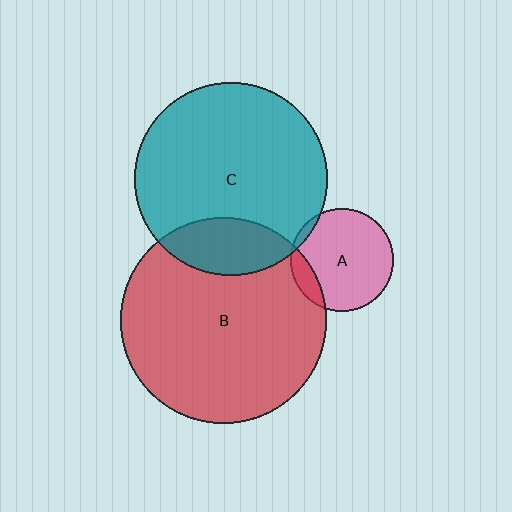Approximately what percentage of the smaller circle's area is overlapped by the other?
Approximately 5%.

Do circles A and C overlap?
Yes.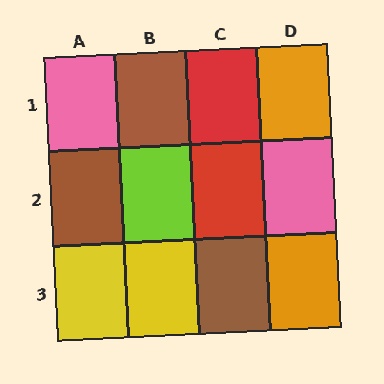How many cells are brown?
3 cells are brown.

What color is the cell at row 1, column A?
Pink.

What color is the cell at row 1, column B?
Brown.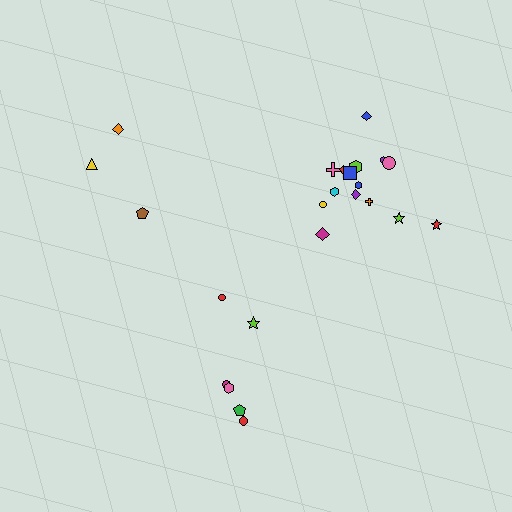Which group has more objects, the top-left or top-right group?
The top-right group.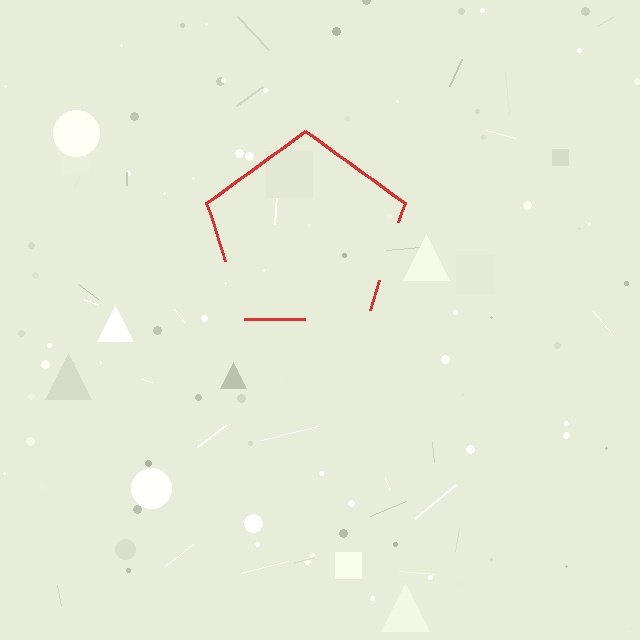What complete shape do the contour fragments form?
The contour fragments form a pentagon.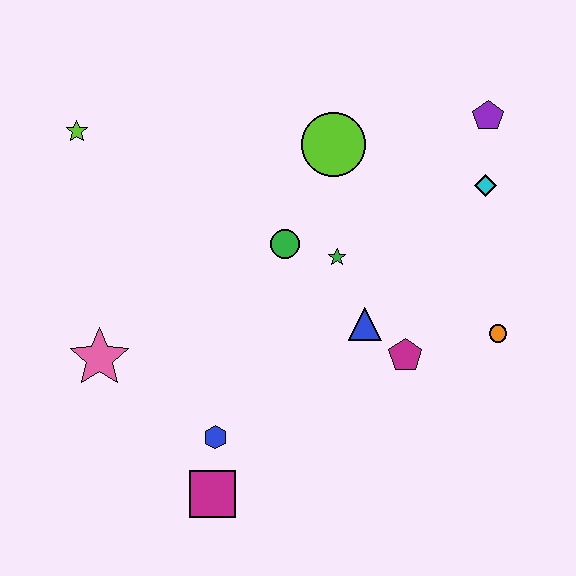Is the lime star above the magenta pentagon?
Yes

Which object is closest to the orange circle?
The magenta pentagon is closest to the orange circle.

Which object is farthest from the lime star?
The orange circle is farthest from the lime star.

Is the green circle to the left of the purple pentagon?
Yes